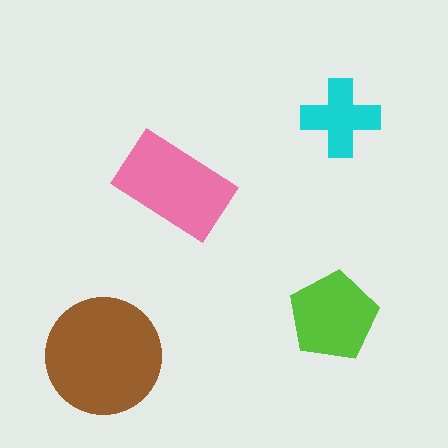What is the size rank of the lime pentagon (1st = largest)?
3rd.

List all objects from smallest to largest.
The cyan cross, the lime pentagon, the pink rectangle, the brown circle.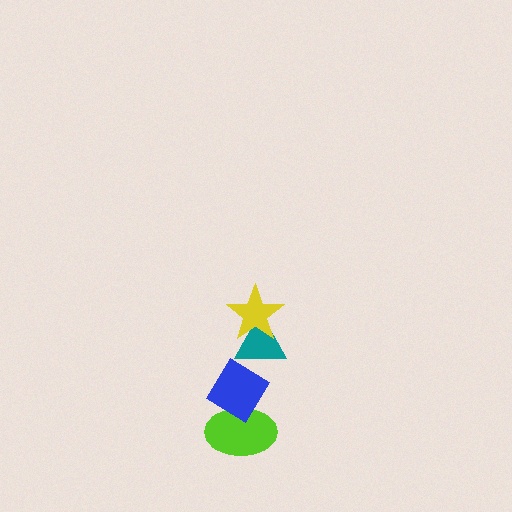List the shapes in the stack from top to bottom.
From top to bottom: the yellow star, the teal triangle, the blue diamond, the lime ellipse.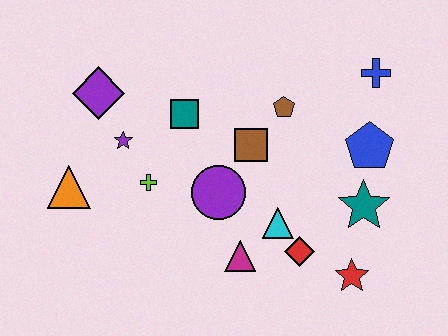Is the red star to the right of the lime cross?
Yes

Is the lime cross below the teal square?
Yes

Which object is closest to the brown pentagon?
The brown square is closest to the brown pentagon.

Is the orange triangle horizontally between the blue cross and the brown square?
No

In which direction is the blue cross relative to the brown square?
The blue cross is to the right of the brown square.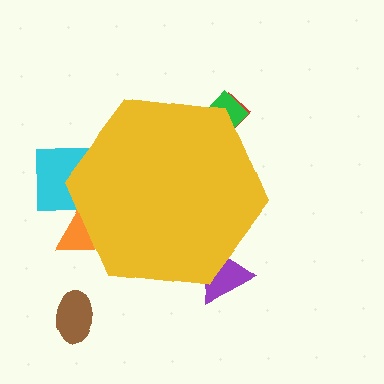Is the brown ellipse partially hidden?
No, the brown ellipse is fully visible.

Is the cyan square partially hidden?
Yes, the cyan square is partially hidden behind the yellow hexagon.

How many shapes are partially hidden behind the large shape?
5 shapes are partially hidden.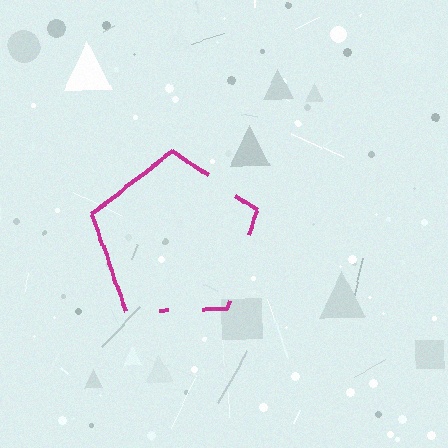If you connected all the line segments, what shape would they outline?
They would outline a pentagon.